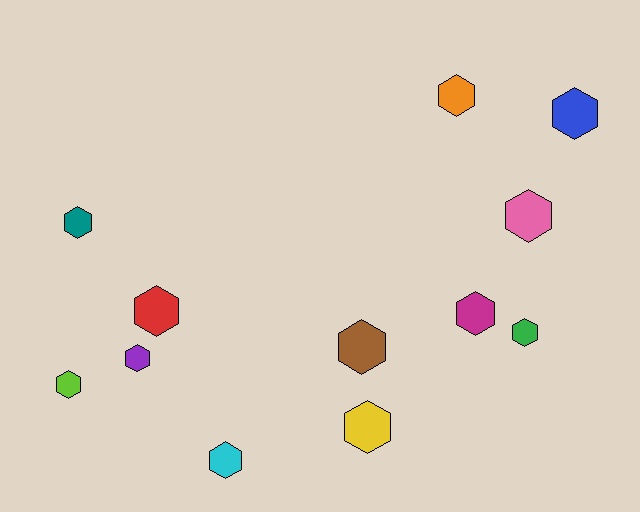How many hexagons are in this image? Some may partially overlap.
There are 12 hexagons.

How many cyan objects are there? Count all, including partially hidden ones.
There is 1 cyan object.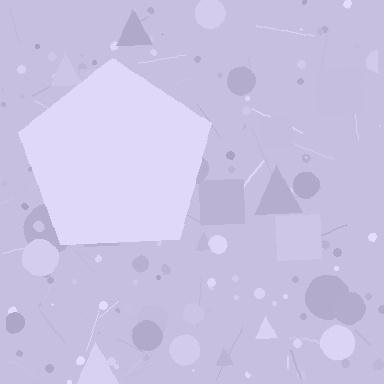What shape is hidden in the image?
A pentagon is hidden in the image.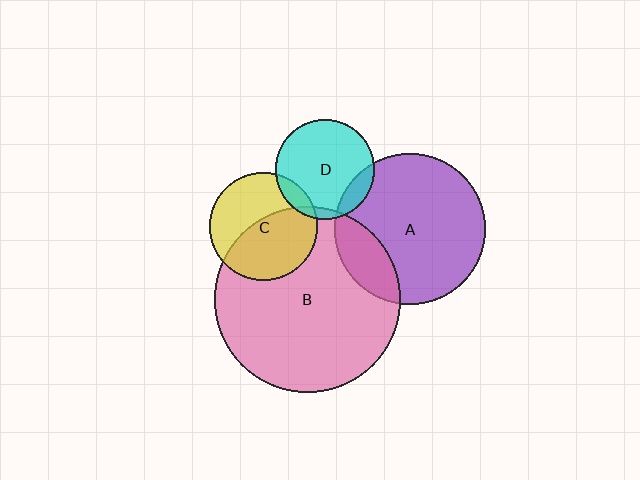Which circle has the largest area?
Circle B (pink).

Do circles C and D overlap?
Yes.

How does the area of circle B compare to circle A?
Approximately 1.5 times.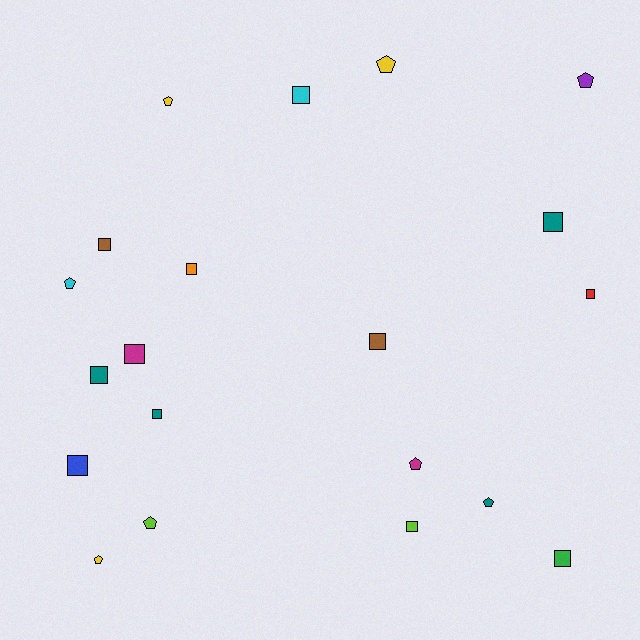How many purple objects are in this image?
There is 1 purple object.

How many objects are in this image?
There are 20 objects.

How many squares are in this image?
There are 12 squares.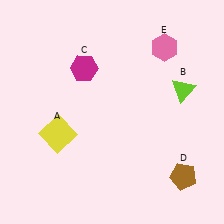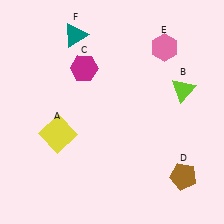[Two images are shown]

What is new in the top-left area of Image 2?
A teal triangle (F) was added in the top-left area of Image 2.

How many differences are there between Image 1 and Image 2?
There is 1 difference between the two images.